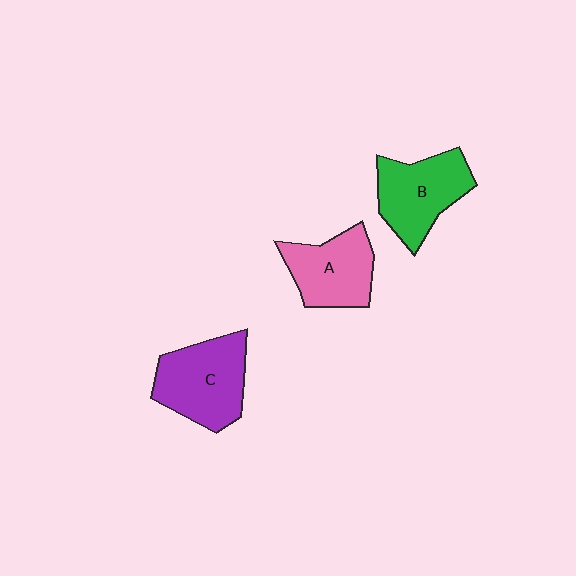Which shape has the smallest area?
Shape A (pink).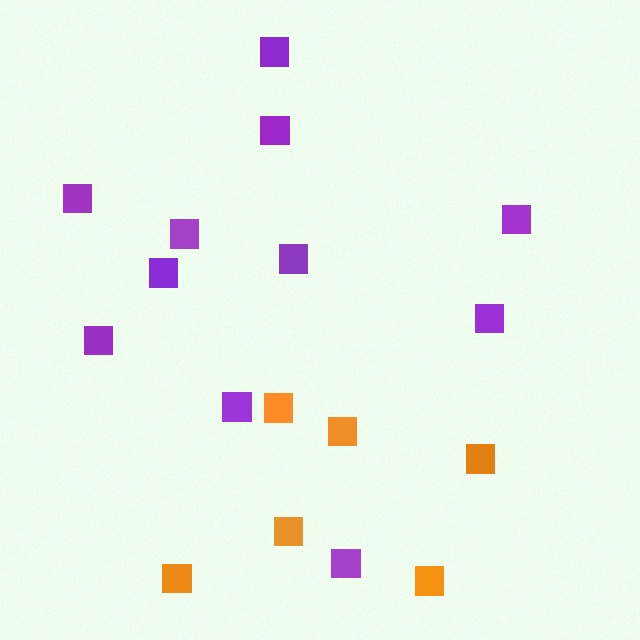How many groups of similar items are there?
There are 2 groups: one group of orange squares (6) and one group of purple squares (11).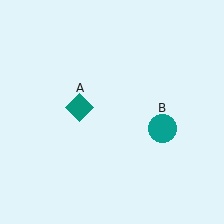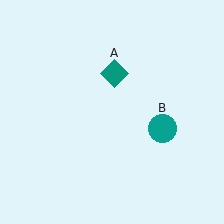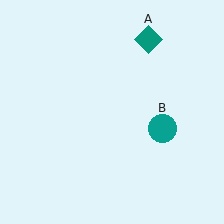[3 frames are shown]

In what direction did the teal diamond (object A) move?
The teal diamond (object A) moved up and to the right.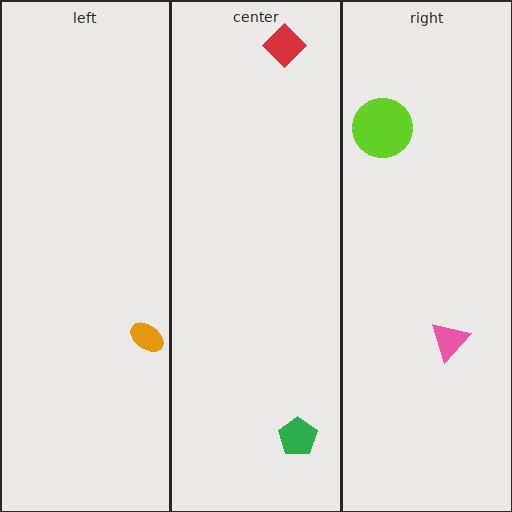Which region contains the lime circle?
The right region.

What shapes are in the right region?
The lime circle, the pink triangle.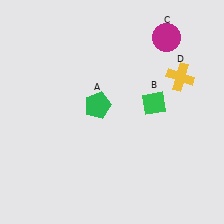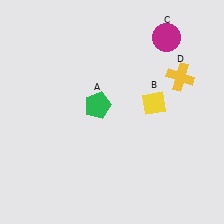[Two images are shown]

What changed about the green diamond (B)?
In Image 1, B is green. In Image 2, it changed to yellow.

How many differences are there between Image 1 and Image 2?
There is 1 difference between the two images.